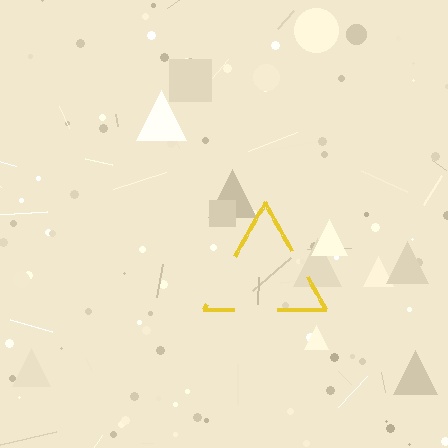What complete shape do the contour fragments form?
The contour fragments form a triangle.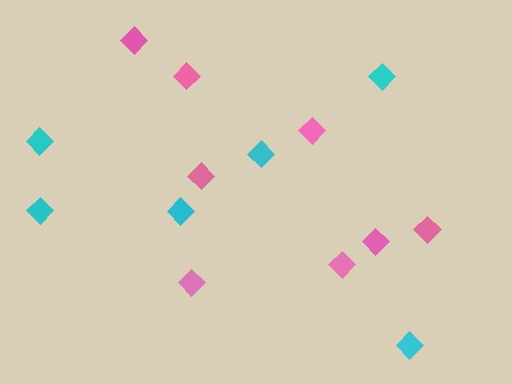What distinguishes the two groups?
There are 2 groups: one group of cyan diamonds (6) and one group of pink diamonds (8).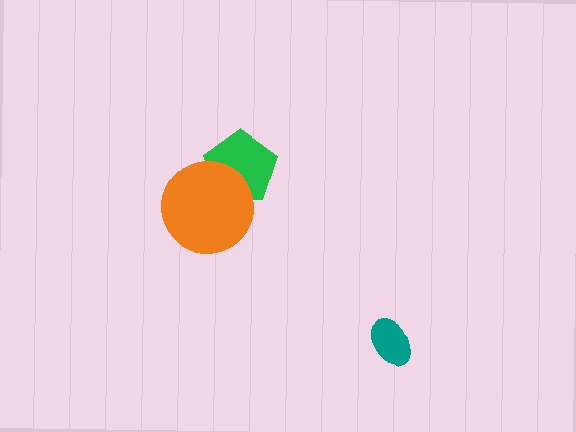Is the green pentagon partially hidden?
Yes, it is partially covered by another shape.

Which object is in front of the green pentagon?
The orange circle is in front of the green pentagon.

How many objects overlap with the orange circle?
1 object overlaps with the orange circle.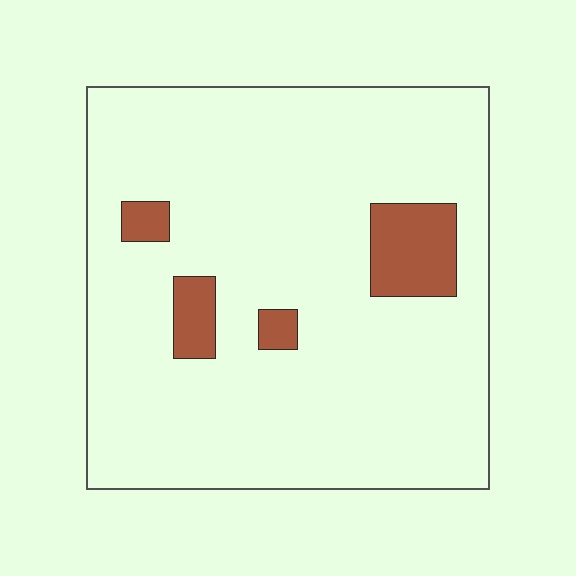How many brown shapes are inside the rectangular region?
4.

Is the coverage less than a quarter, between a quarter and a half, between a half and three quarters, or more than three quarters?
Less than a quarter.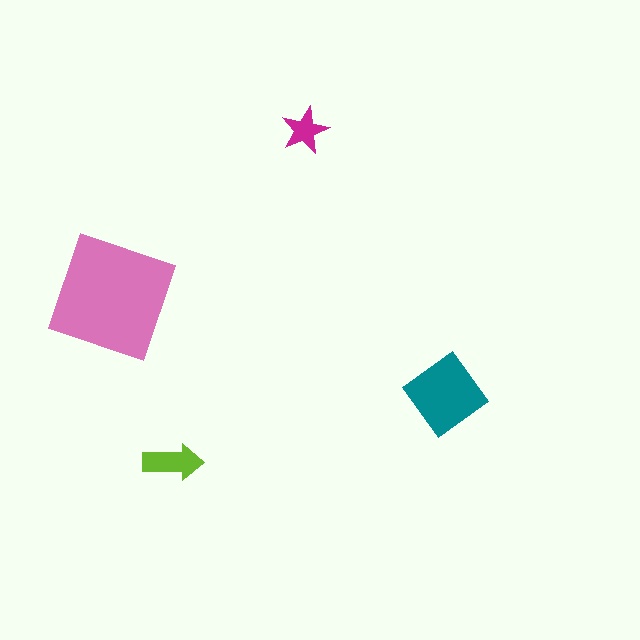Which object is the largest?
The pink square.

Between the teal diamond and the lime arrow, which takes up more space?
The teal diamond.